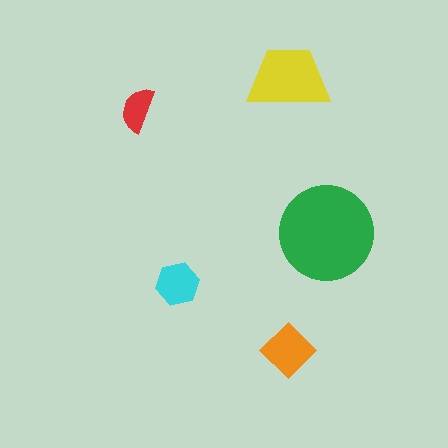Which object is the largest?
The green circle.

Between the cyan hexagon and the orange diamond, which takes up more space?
The orange diamond.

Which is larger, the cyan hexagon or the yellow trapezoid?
The yellow trapezoid.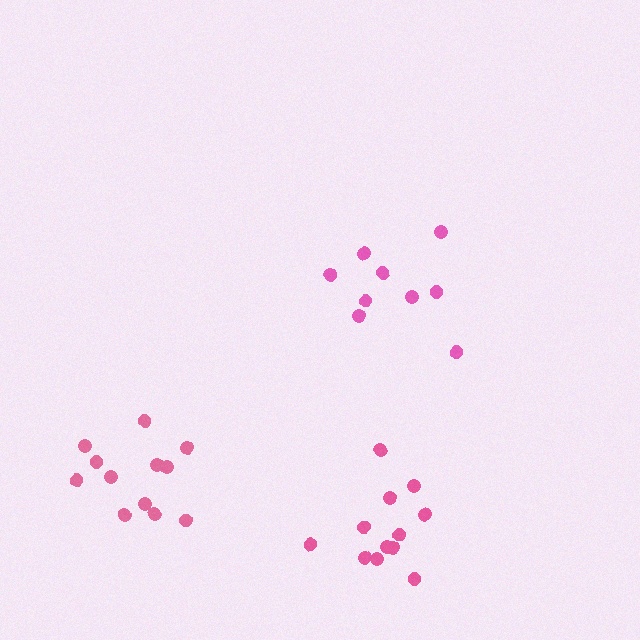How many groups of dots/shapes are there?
There are 3 groups.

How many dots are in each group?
Group 1: 12 dots, Group 2: 9 dots, Group 3: 12 dots (33 total).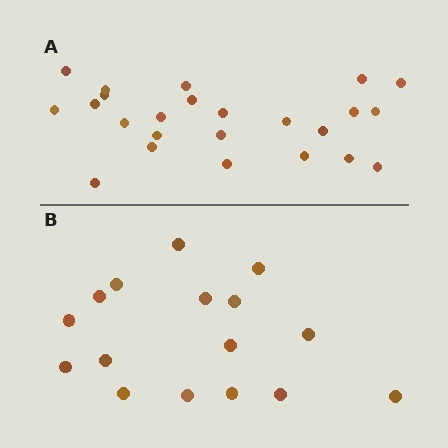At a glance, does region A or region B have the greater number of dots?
Region A (the top region) has more dots.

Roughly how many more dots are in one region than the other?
Region A has roughly 8 or so more dots than region B.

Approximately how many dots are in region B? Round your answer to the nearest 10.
About 20 dots. (The exact count is 16, which rounds to 20.)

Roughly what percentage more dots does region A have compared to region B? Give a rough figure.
About 50% more.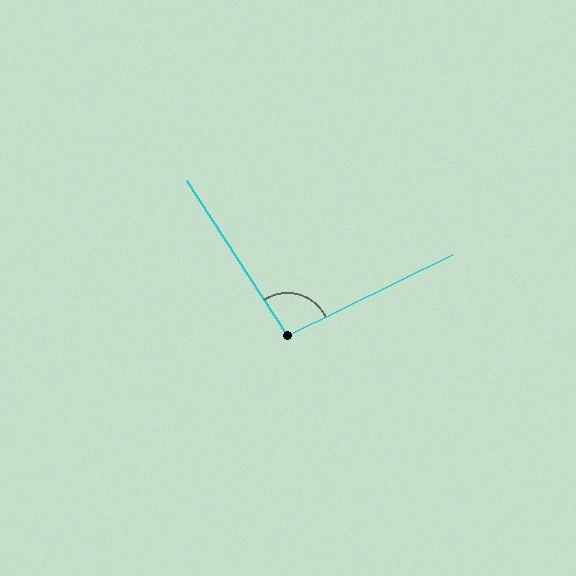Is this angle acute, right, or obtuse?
It is obtuse.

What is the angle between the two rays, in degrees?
Approximately 97 degrees.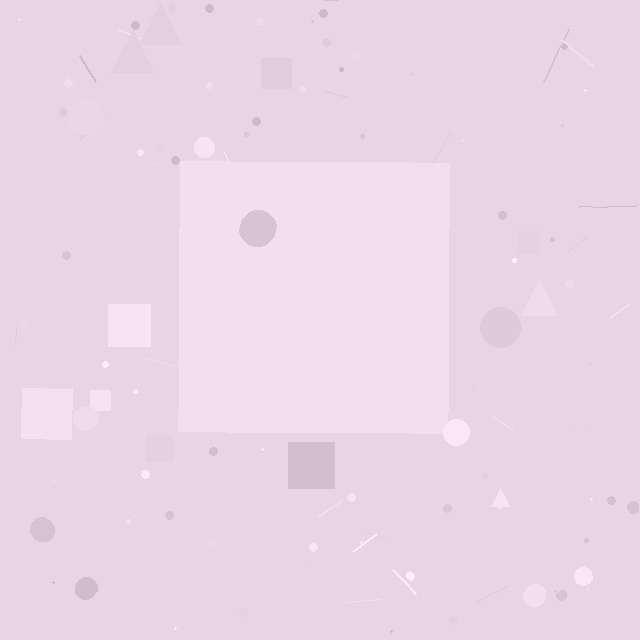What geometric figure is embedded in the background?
A square is embedded in the background.